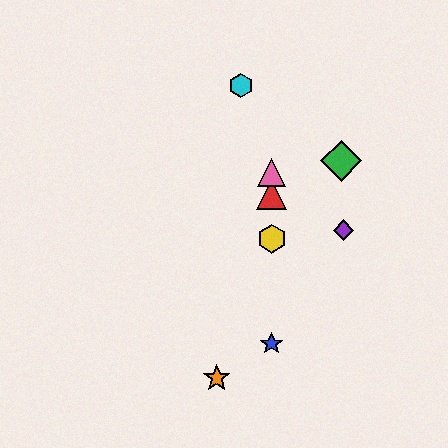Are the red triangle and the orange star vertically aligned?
No, the red triangle is at x≈272 and the orange star is at x≈217.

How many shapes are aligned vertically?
4 shapes (the red triangle, the blue star, the yellow hexagon, the pink triangle) are aligned vertically.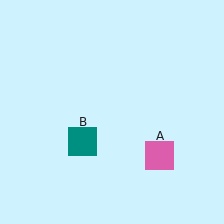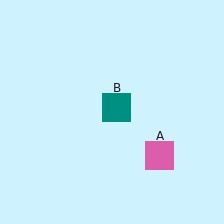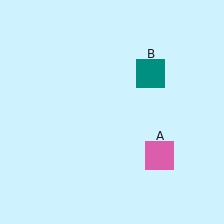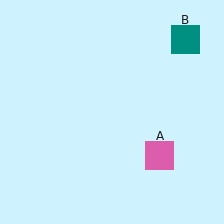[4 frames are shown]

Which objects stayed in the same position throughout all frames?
Pink square (object A) remained stationary.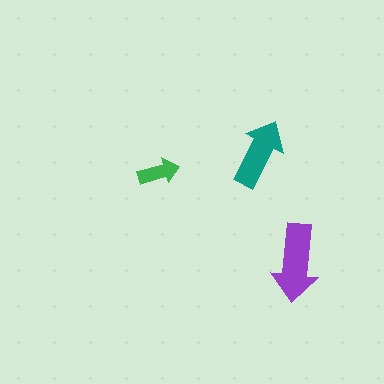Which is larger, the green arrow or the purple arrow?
The purple one.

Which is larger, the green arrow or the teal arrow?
The teal one.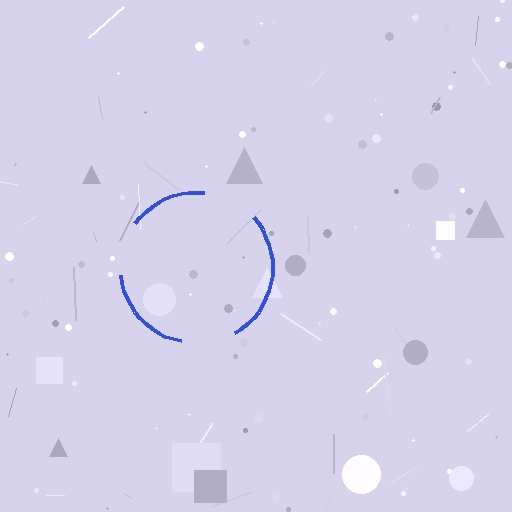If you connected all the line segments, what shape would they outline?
They would outline a circle.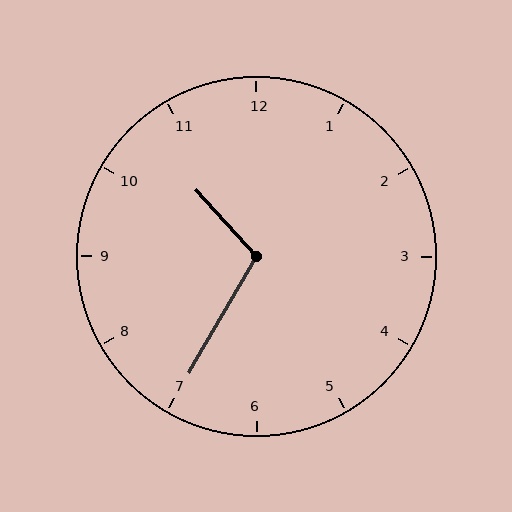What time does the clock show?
10:35.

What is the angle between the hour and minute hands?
Approximately 108 degrees.